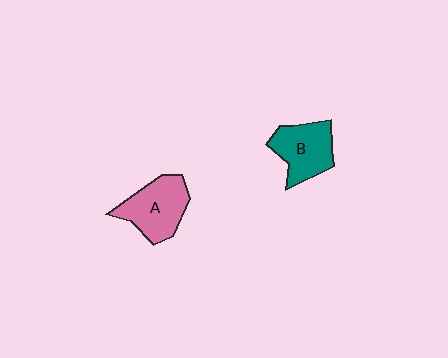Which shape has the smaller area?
Shape B (teal).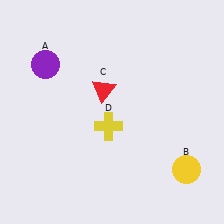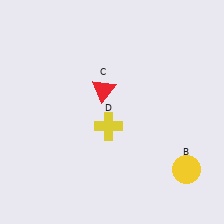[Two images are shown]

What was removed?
The purple circle (A) was removed in Image 2.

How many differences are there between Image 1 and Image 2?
There is 1 difference between the two images.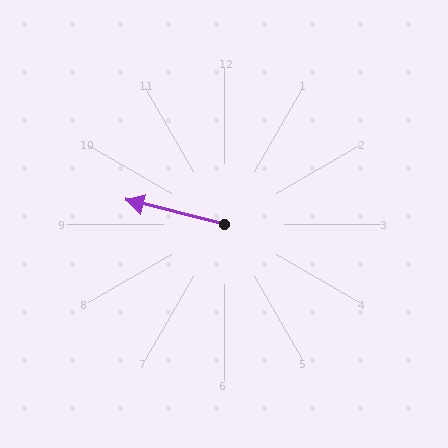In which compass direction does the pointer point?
West.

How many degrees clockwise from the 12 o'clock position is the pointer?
Approximately 284 degrees.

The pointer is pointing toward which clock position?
Roughly 9 o'clock.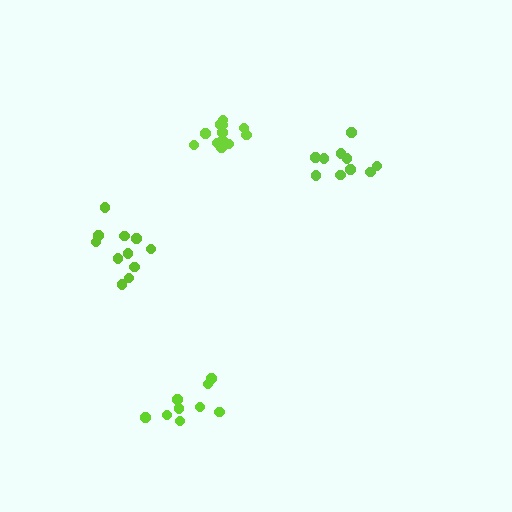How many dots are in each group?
Group 1: 11 dots, Group 2: 10 dots, Group 3: 12 dots, Group 4: 10 dots (43 total).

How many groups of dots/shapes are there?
There are 4 groups.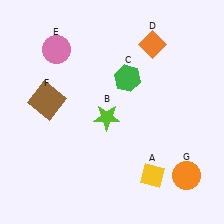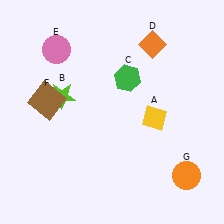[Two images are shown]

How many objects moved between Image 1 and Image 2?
2 objects moved between the two images.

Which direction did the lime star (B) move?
The lime star (B) moved left.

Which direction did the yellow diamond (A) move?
The yellow diamond (A) moved up.